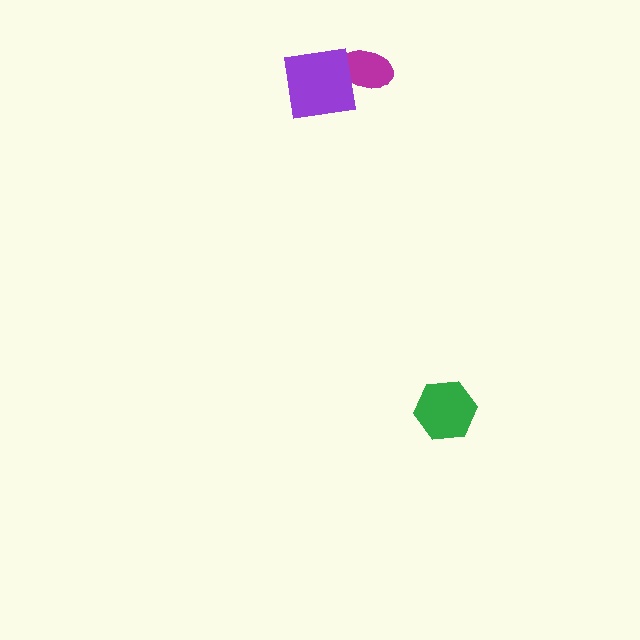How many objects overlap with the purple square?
1 object overlaps with the purple square.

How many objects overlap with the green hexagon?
0 objects overlap with the green hexagon.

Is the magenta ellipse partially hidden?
Yes, it is partially covered by another shape.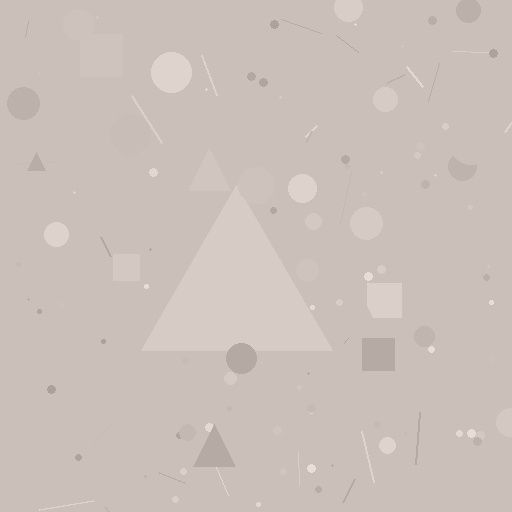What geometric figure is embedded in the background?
A triangle is embedded in the background.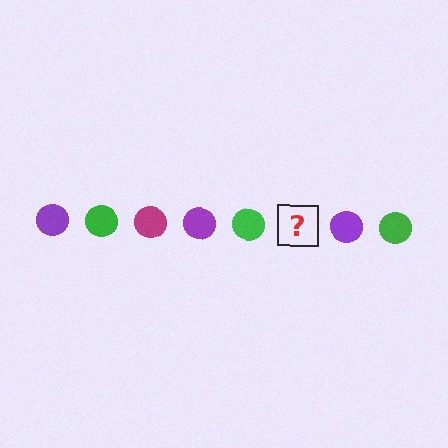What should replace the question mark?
The question mark should be replaced with a magenta circle.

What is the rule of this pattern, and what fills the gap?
The rule is that the pattern cycles through purple, green, magenta circles. The gap should be filled with a magenta circle.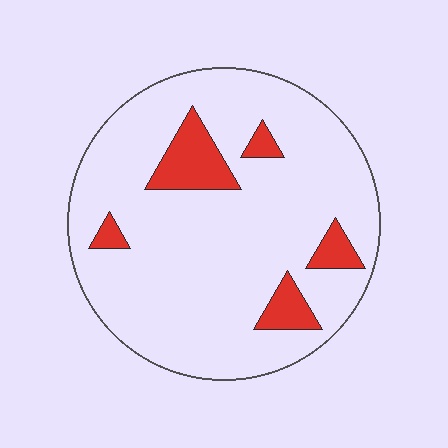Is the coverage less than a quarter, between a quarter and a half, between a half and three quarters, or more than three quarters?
Less than a quarter.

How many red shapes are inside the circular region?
5.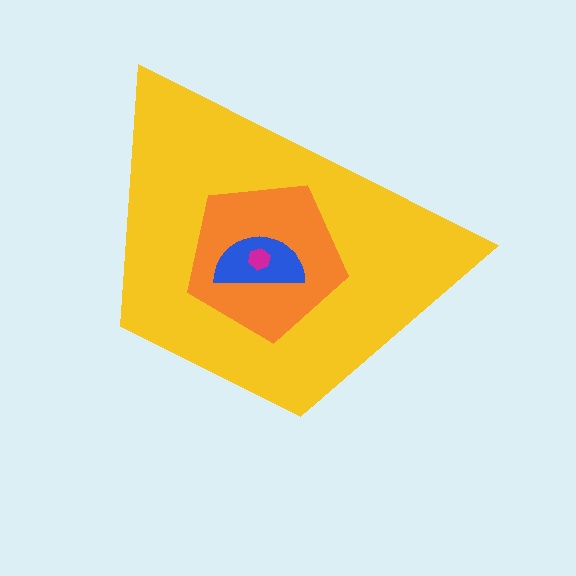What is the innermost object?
The magenta hexagon.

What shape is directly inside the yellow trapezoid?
The orange pentagon.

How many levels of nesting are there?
4.